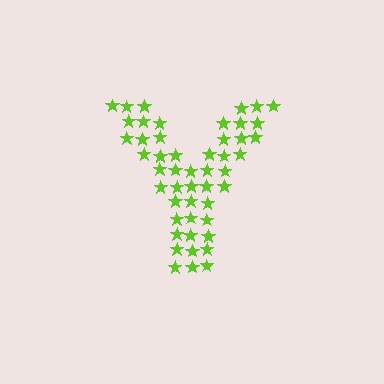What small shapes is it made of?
It is made of small stars.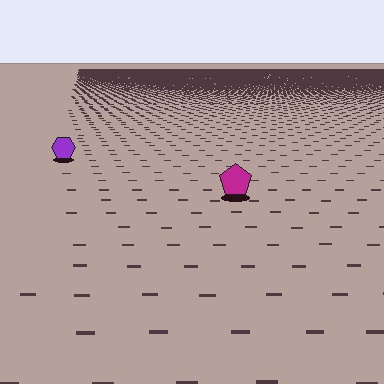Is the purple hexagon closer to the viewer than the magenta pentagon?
No. The magenta pentagon is closer — you can tell from the texture gradient: the ground texture is coarser near it.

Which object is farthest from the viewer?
The purple hexagon is farthest from the viewer. It appears smaller and the ground texture around it is denser.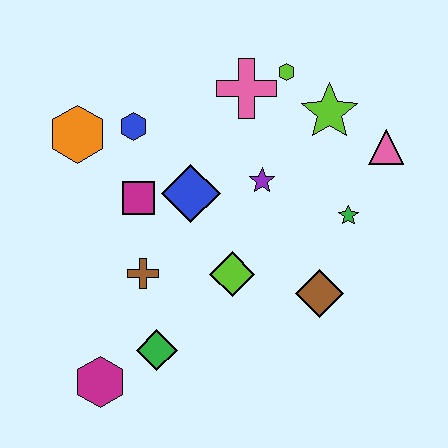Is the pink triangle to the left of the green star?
No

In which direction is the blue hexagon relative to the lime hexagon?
The blue hexagon is to the left of the lime hexagon.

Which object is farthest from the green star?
The magenta hexagon is farthest from the green star.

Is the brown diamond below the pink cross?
Yes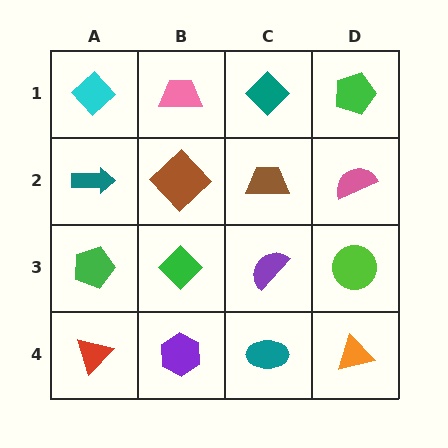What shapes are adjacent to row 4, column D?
A lime circle (row 3, column D), a teal ellipse (row 4, column C).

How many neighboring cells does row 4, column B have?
3.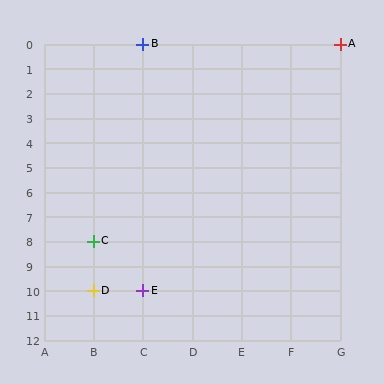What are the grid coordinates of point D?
Point D is at grid coordinates (B, 10).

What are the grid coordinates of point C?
Point C is at grid coordinates (B, 8).